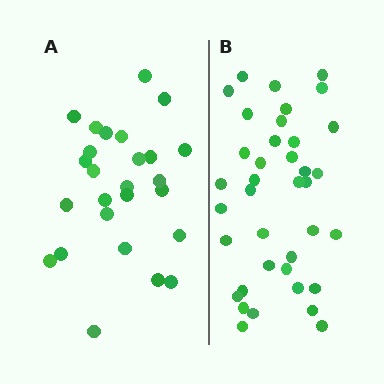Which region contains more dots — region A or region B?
Region B (the right region) has more dots.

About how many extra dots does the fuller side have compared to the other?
Region B has roughly 12 or so more dots than region A.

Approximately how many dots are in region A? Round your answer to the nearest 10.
About 30 dots. (The exact count is 26, which rounds to 30.)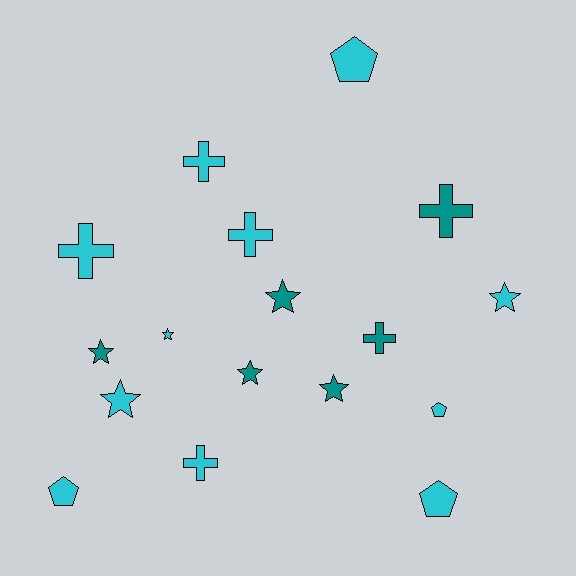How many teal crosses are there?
There are 2 teal crosses.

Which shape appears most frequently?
Star, with 7 objects.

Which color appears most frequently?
Cyan, with 11 objects.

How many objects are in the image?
There are 17 objects.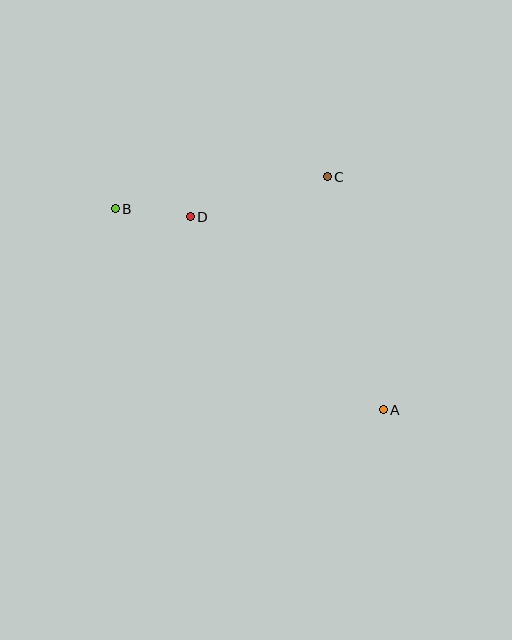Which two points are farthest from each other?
Points A and B are farthest from each other.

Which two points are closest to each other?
Points B and D are closest to each other.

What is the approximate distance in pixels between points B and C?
The distance between B and C is approximately 214 pixels.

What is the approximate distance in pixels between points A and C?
The distance between A and C is approximately 240 pixels.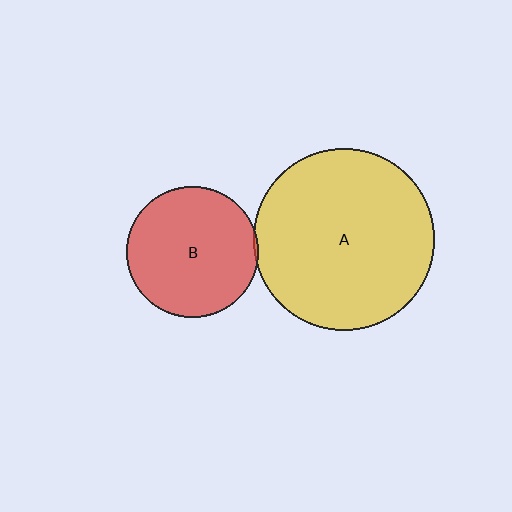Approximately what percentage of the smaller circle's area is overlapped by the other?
Approximately 5%.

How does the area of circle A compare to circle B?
Approximately 1.9 times.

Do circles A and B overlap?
Yes.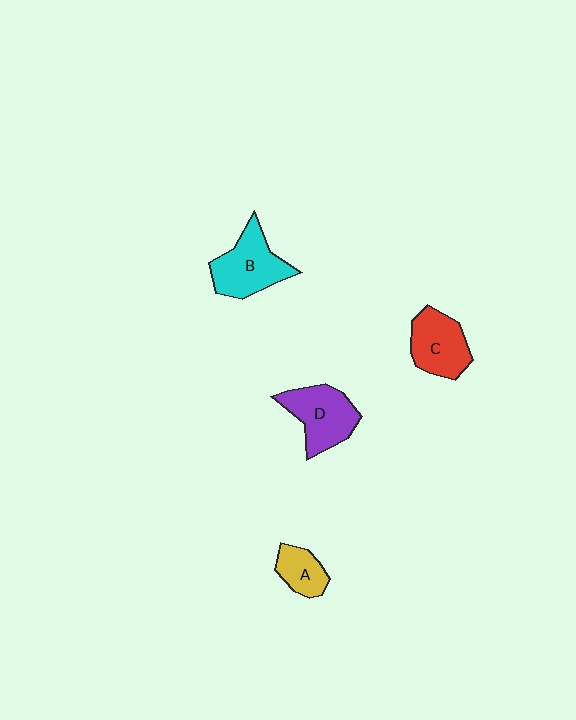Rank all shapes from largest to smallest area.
From largest to smallest: B (cyan), D (purple), C (red), A (yellow).